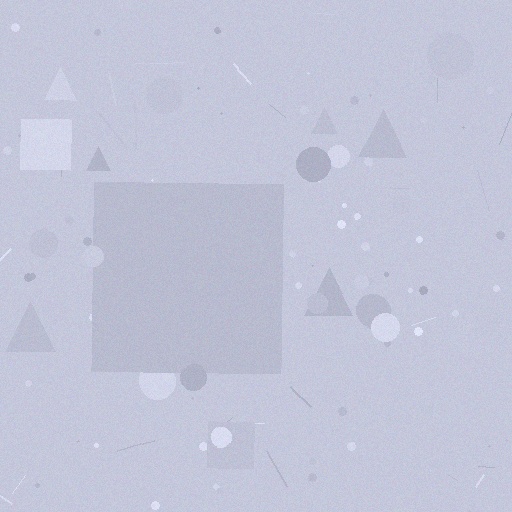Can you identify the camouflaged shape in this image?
The camouflaged shape is a square.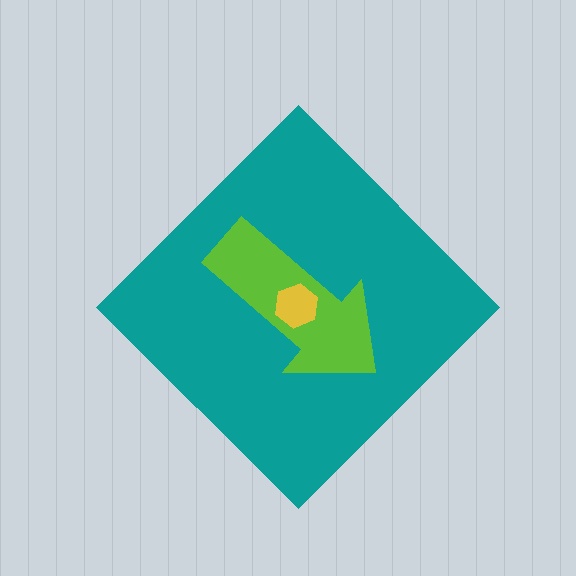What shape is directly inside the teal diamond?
The lime arrow.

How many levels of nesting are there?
3.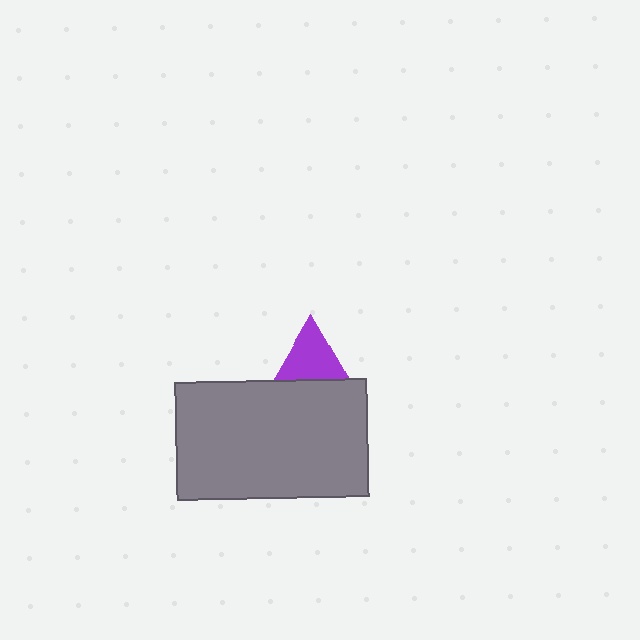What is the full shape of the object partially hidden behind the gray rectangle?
The partially hidden object is a purple triangle.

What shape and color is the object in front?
The object in front is a gray rectangle.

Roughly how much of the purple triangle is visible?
About half of it is visible (roughly 65%).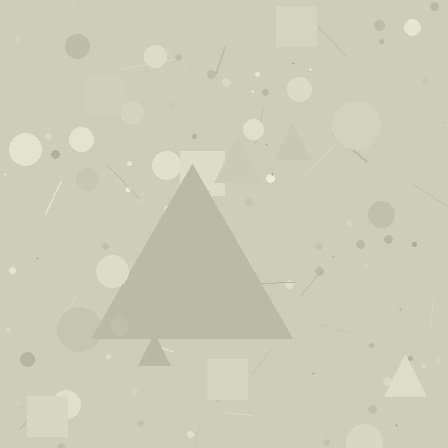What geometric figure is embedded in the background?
A triangle is embedded in the background.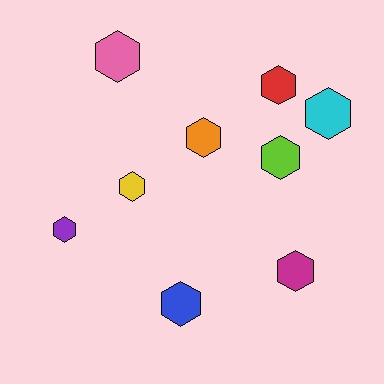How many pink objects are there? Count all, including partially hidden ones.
There is 1 pink object.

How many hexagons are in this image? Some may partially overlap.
There are 9 hexagons.